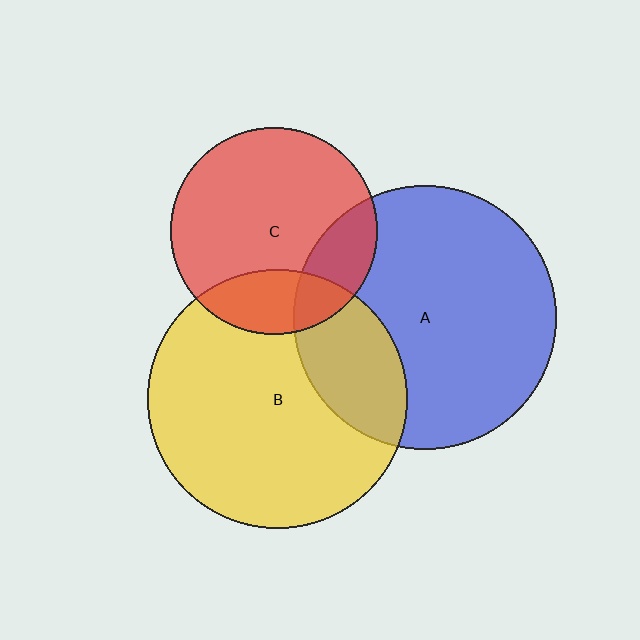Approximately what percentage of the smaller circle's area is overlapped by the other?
Approximately 20%.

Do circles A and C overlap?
Yes.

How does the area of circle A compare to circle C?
Approximately 1.6 times.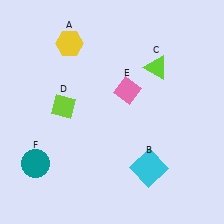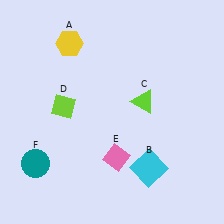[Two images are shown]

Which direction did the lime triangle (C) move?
The lime triangle (C) moved down.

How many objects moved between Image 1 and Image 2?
2 objects moved between the two images.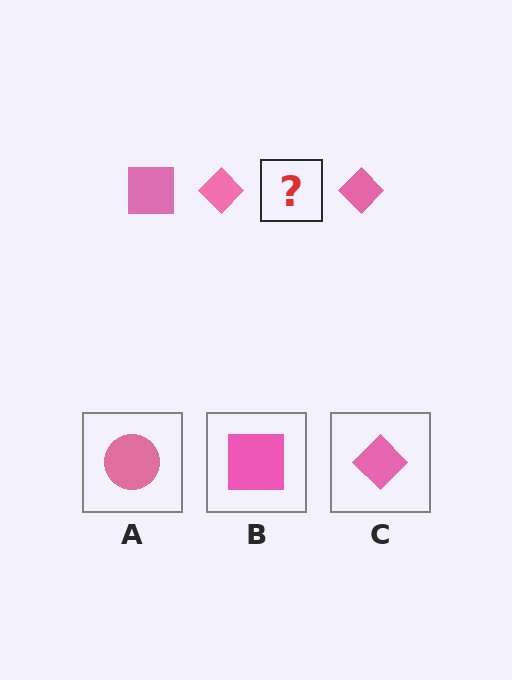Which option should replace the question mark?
Option B.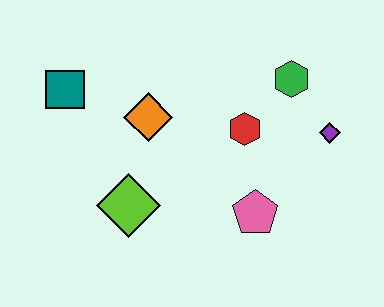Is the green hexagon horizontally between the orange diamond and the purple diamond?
Yes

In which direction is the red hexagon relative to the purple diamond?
The red hexagon is to the left of the purple diamond.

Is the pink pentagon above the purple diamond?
No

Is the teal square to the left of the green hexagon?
Yes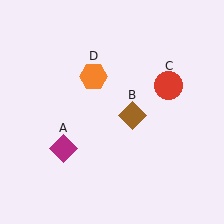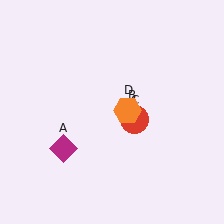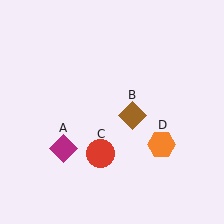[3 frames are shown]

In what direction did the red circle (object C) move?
The red circle (object C) moved down and to the left.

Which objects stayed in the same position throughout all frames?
Magenta diamond (object A) and brown diamond (object B) remained stationary.